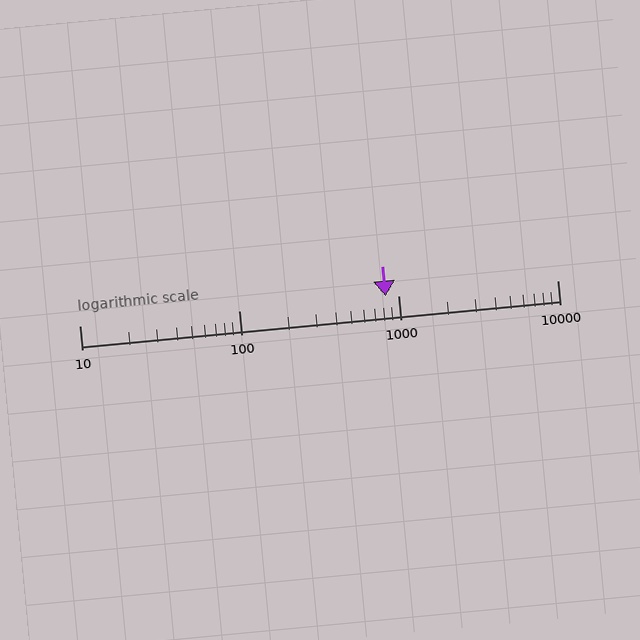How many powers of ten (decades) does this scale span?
The scale spans 3 decades, from 10 to 10000.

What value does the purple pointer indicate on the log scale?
The pointer indicates approximately 840.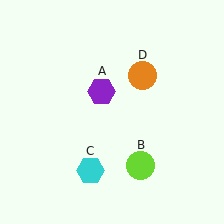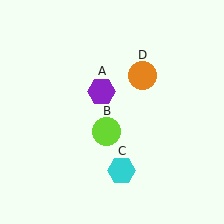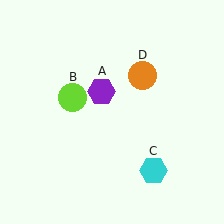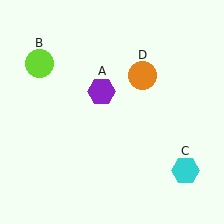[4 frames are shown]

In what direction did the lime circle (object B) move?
The lime circle (object B) moved up and to the left.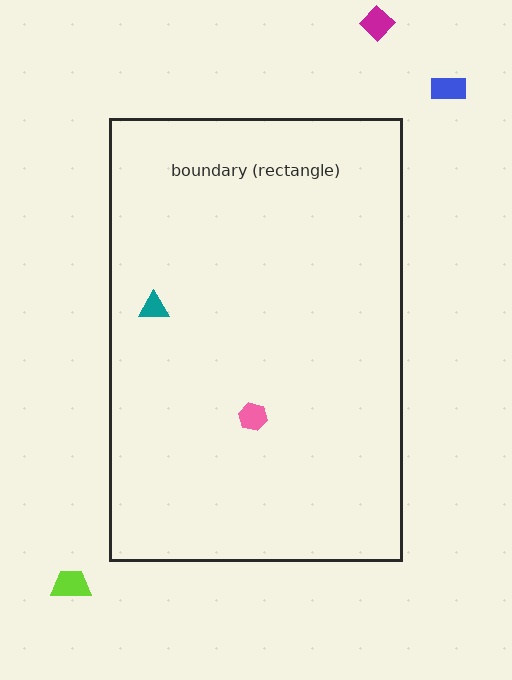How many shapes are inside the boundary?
2 inside, 3 outside.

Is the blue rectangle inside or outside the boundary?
Outside.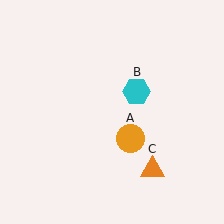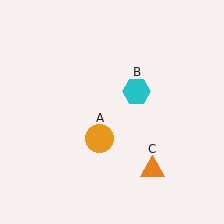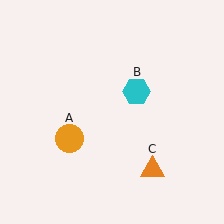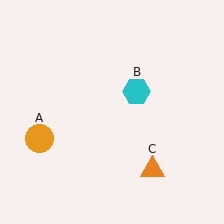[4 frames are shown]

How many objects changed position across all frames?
1 object changed position: orange circle (object A).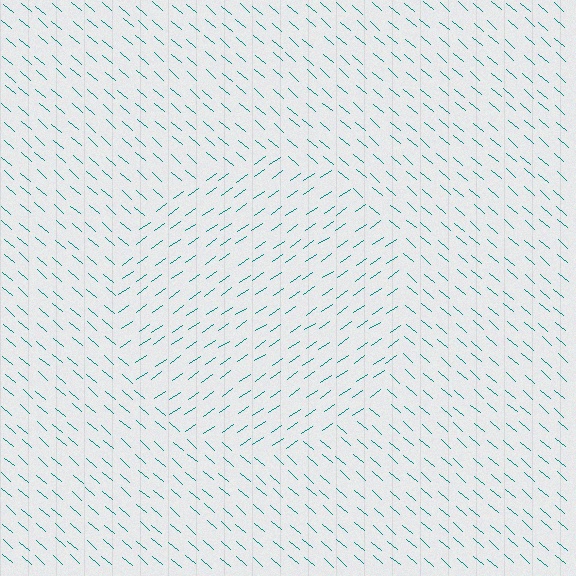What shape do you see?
I see a circle.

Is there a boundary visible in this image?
Yes, there is a texture boundary formed by a change in line orientation.